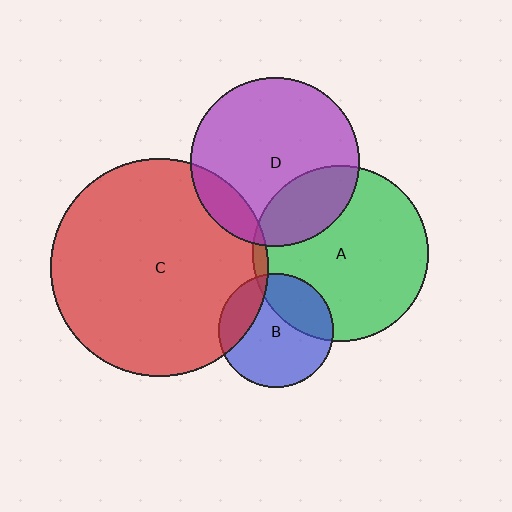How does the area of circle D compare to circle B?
Approximately 2.2 times.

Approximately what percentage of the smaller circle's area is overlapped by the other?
Approximately 5%.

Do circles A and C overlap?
Yes.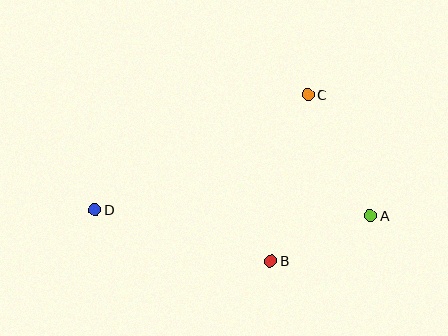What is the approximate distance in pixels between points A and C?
The distance between A and C is approximately 137 pixels.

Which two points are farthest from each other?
Points A and D are farthest from each other.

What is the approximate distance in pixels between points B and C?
The distance between B and C is approximately 170 pixels.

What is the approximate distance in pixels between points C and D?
The distance between C and D is approximately 242 pixels.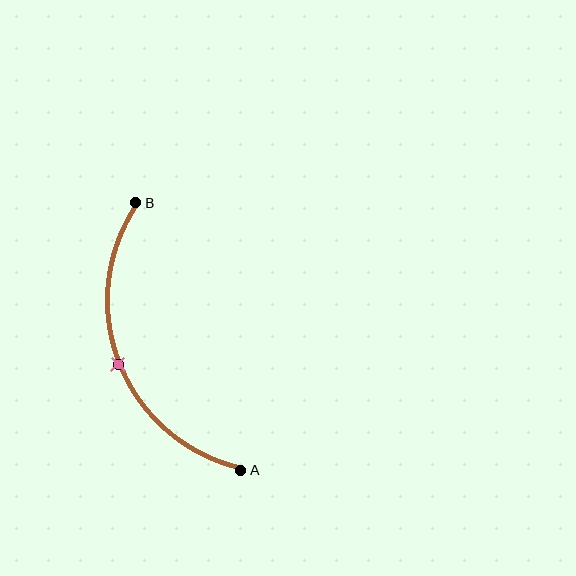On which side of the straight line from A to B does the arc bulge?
The arc bulges to the left of the straight line connecting A and B.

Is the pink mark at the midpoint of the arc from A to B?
Yes. The pink mark lies on the arc at equal arc-length from both A and B — it is the arc midpoint.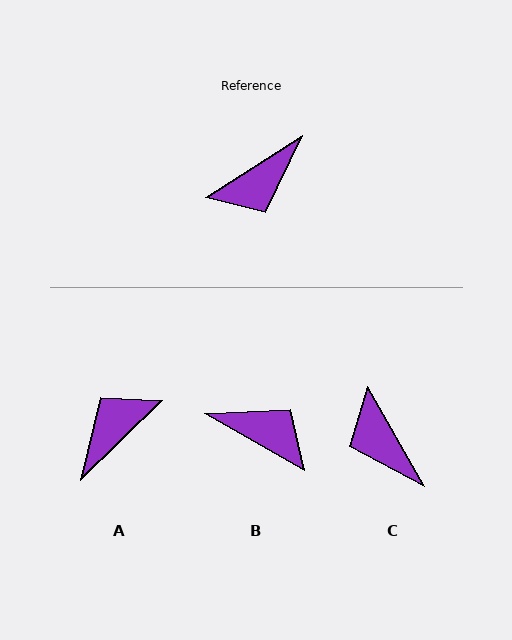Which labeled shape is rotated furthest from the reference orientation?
A, about 168 degrees away.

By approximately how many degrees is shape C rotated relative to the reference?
Approximately 93 degrees clockwise.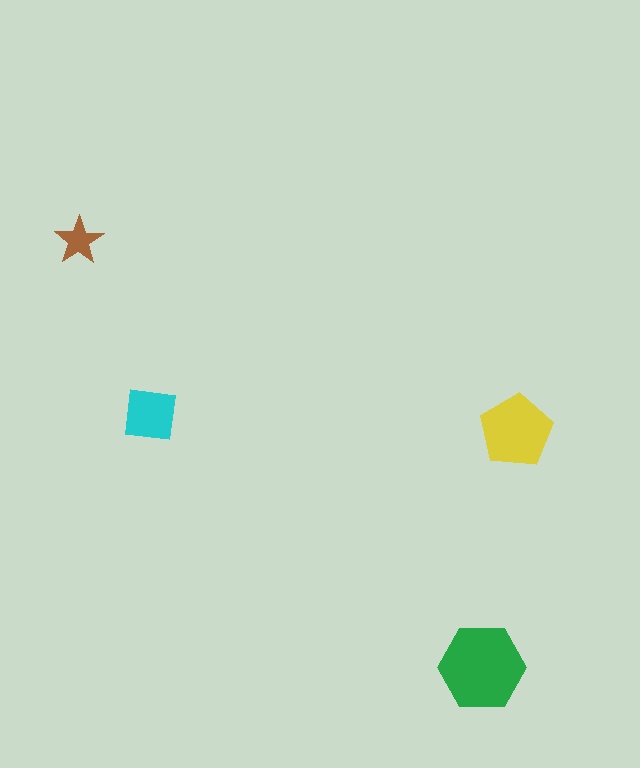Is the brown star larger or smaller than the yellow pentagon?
Smaller.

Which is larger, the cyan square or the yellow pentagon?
The yellow pentagon.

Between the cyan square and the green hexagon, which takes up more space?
The green hexagon.